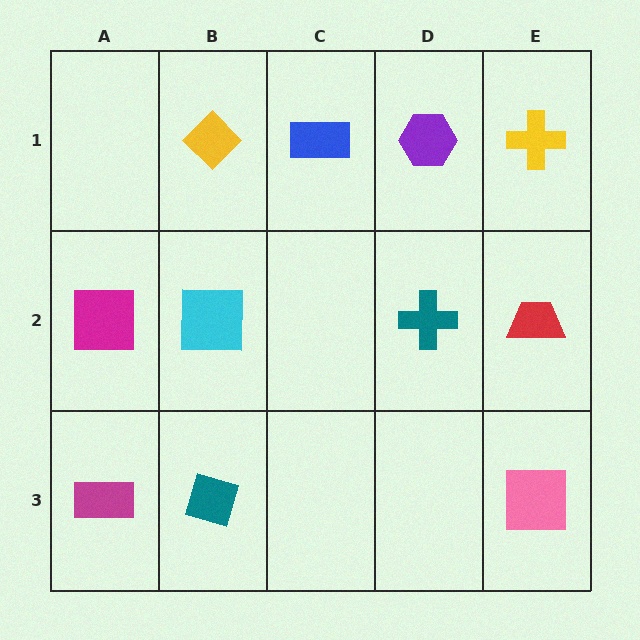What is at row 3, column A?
A magenta rectangle.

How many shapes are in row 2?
4 shapes.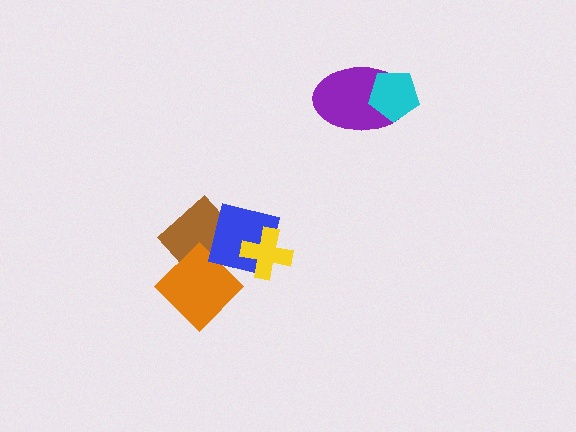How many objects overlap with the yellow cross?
1 object overlaps with the yellow cross.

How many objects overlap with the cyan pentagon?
1 object overlaps with the cyan pentagon.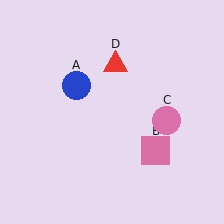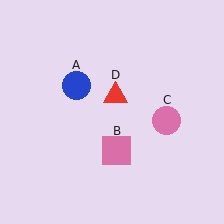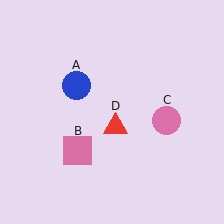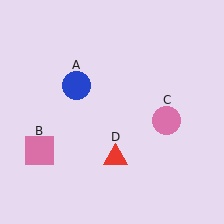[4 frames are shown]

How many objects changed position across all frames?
2 objects changed position: pink square (object B), red triangle (object D).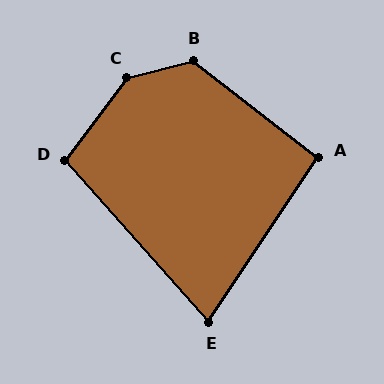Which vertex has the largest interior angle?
C, at approximately 142 degrees.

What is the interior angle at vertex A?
Approximately 94 degrees (approximately right).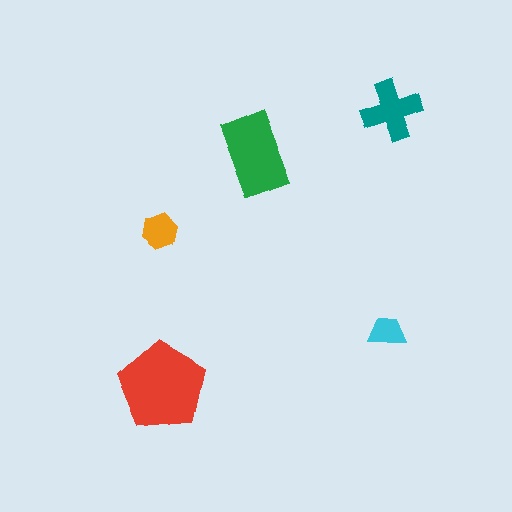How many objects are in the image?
There are 5 objects in the image.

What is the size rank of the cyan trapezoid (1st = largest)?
5th.